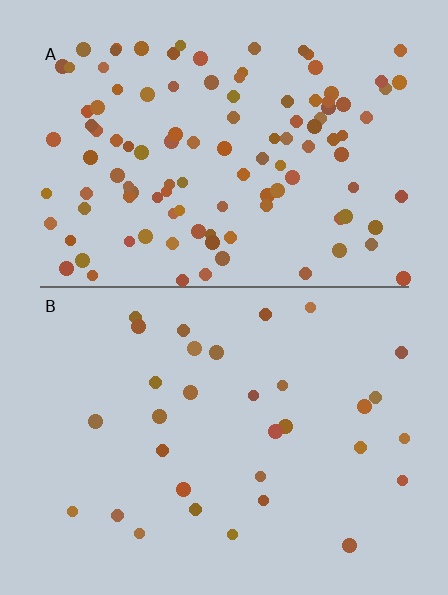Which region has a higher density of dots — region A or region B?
A (the top).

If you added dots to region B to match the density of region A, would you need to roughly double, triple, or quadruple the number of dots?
Approximately quadruple.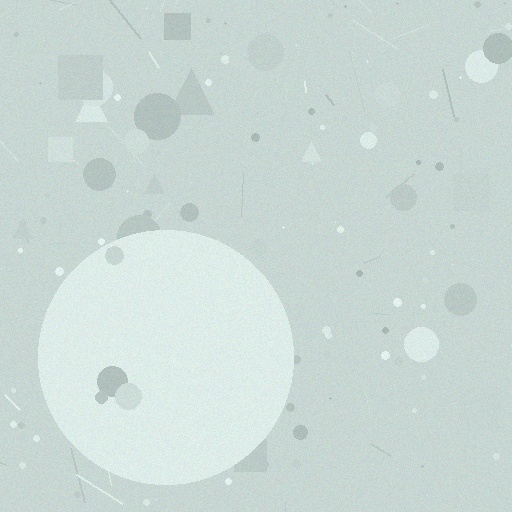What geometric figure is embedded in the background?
A circle is embedded in the background.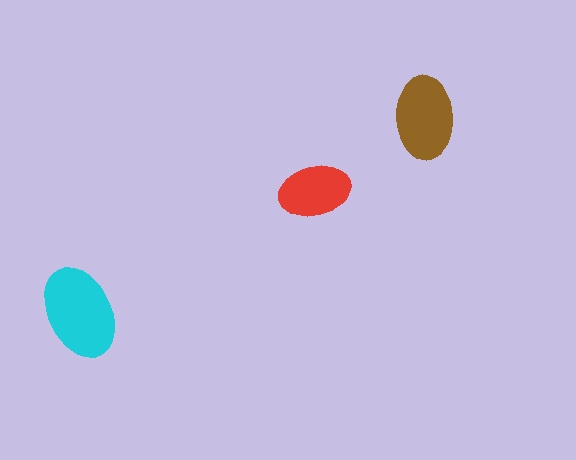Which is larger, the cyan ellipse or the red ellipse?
The cyan one.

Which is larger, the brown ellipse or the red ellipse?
The brown one.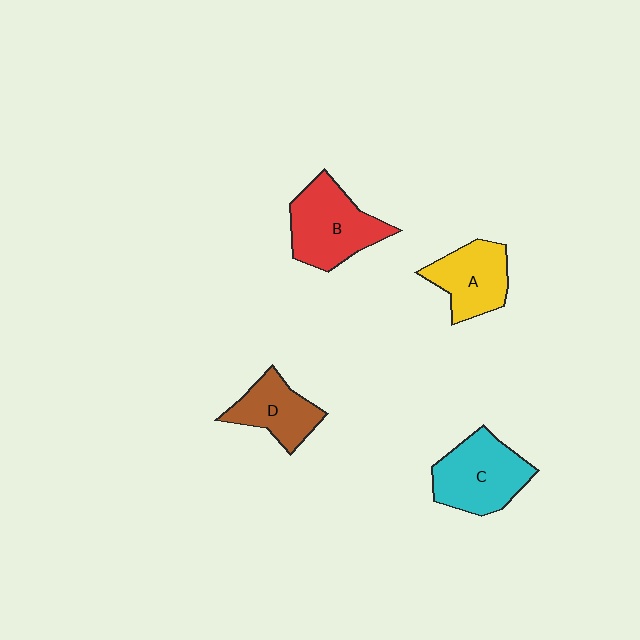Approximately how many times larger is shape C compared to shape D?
Approximately 1.4 times.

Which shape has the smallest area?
Shape D (brown).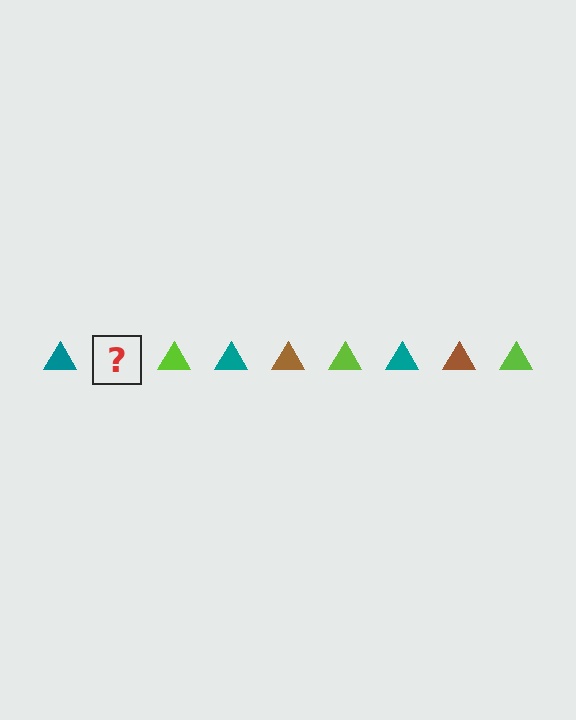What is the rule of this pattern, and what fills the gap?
The rule is that the pattern cycles through teal, brown, lime triangles. The gap should be filled with a brown triangle.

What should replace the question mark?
The question mark should be replaced with a brown triangle.